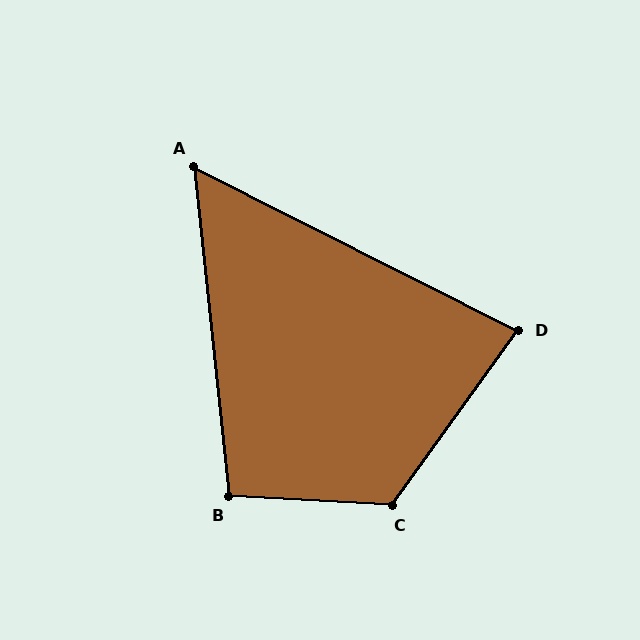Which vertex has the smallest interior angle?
A, at approximately 57 degrees.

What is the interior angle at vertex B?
Approximately 99 degrees (obtuse).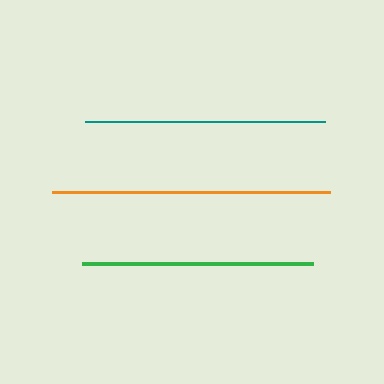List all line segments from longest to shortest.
From longest to shortest: orange, teal, green.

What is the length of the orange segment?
The orange segment is approximately 278 pixels long.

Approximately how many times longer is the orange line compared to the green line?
The orange line is approximately 1.2 times the length of the green line.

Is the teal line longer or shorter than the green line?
The teal line is longer than the green line.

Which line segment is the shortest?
The green line is the shortest at approximately 231 pixels.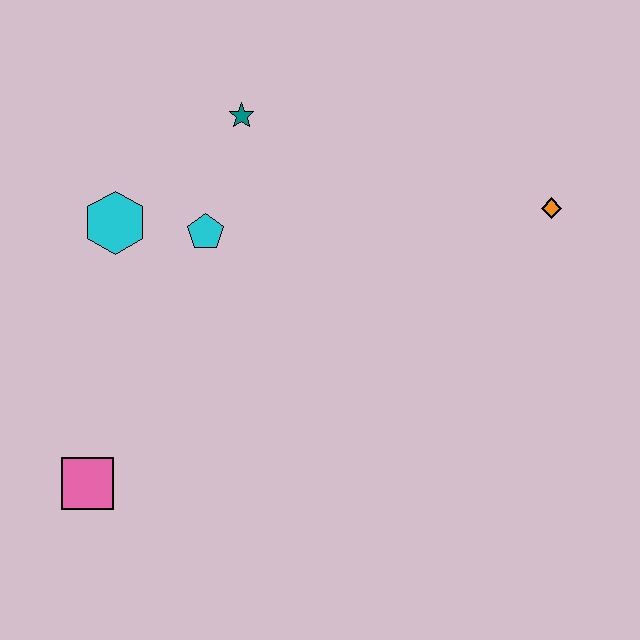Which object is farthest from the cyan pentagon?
The orange diamond is farthest from the cyan pentagon.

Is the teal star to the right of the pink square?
Yes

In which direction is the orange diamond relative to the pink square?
The orange diamond is to the right of the pink square.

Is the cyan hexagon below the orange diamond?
Yes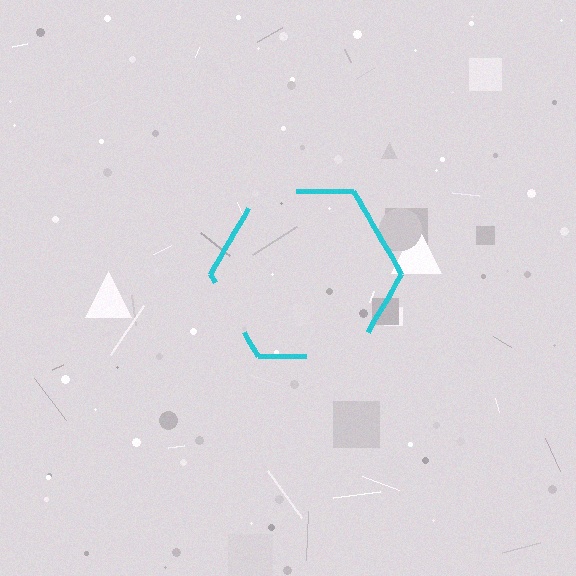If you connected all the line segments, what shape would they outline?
They would outline a hexagon.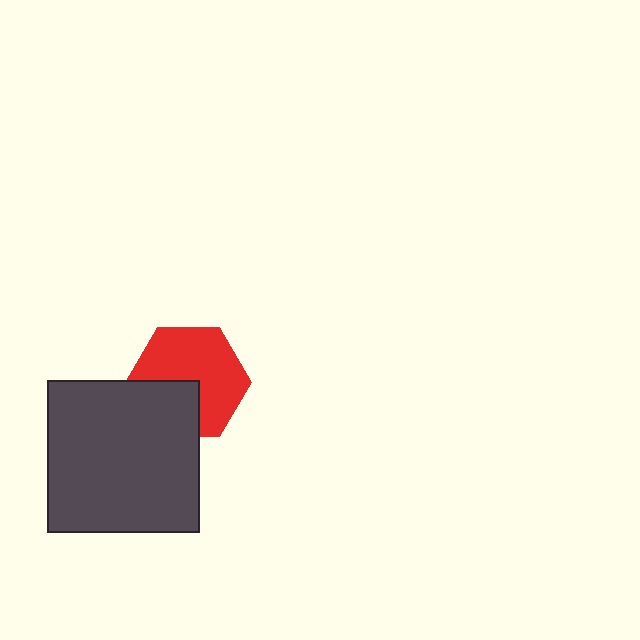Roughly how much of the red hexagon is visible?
Most of it is visible (roughly 67%).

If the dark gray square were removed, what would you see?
You would see the complete red hexagon.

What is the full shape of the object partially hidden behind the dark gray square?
The partially hidden object is a red hexagon.